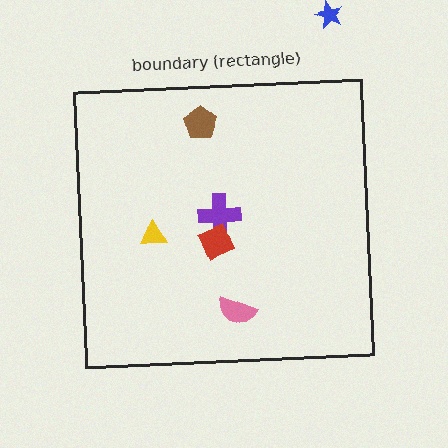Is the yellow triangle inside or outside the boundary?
Inside.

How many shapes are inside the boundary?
5 inside, 1 outside.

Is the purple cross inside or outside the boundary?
Inside.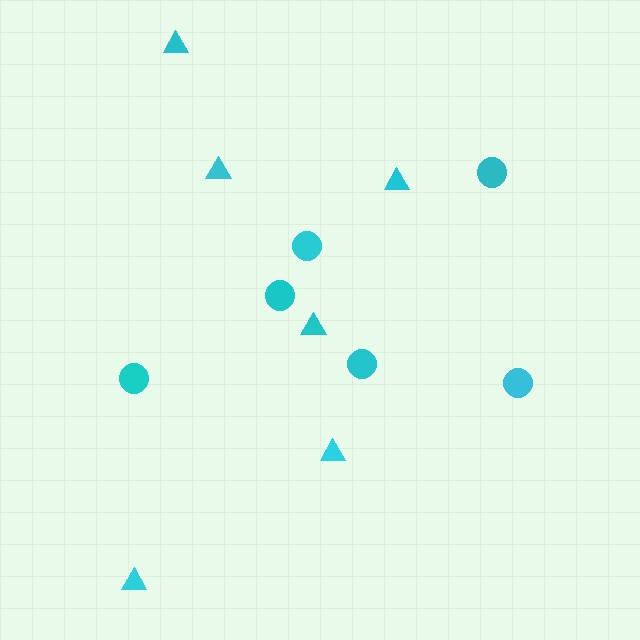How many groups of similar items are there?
There are 2 groups: one group of triangles (6) and one group of circles (6).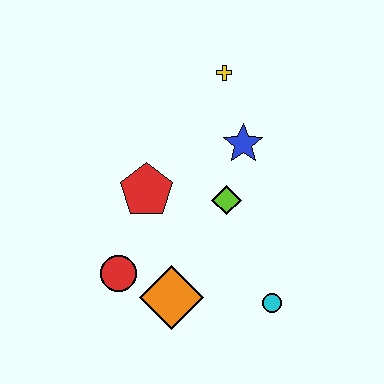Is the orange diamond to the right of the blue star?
No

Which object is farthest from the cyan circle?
The yellow cross is farthest from the cyan circle.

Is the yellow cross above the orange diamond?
Yes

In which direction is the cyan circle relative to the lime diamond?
The cyan circle is below the lime diamond.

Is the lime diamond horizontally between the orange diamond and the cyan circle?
Yes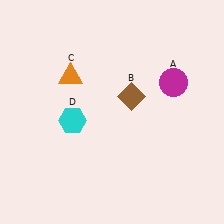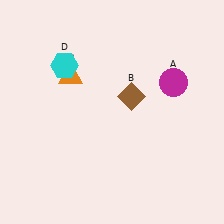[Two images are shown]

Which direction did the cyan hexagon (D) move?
The cyan hexagon (D) moved up.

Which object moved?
The cyan hexagon (D) moved up.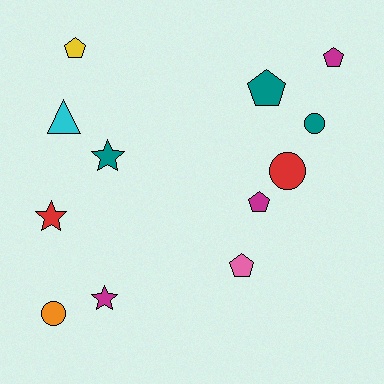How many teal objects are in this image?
There are 3 teal objects.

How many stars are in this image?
There are 3 stars.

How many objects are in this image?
There are 12 objects.